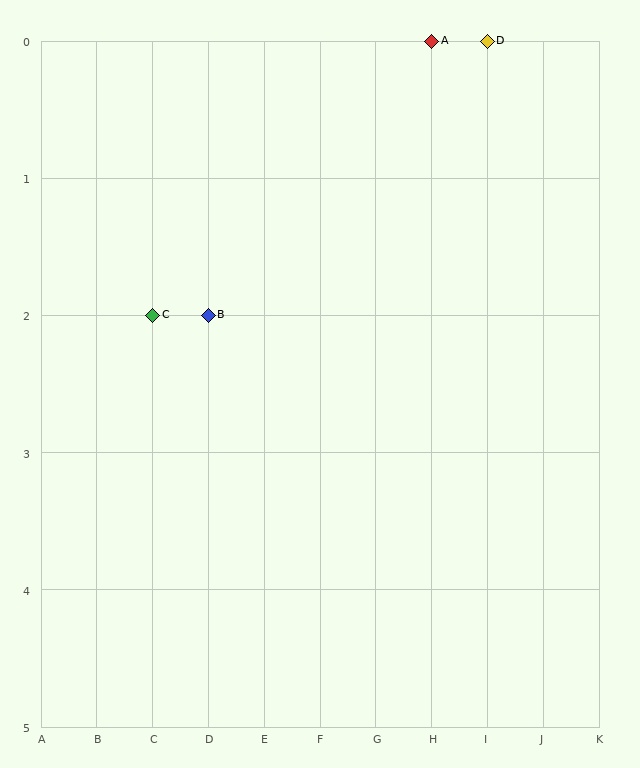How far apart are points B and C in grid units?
Points B and C are 1 column apart.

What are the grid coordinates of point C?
Point C is at grid coordinates (C, 2).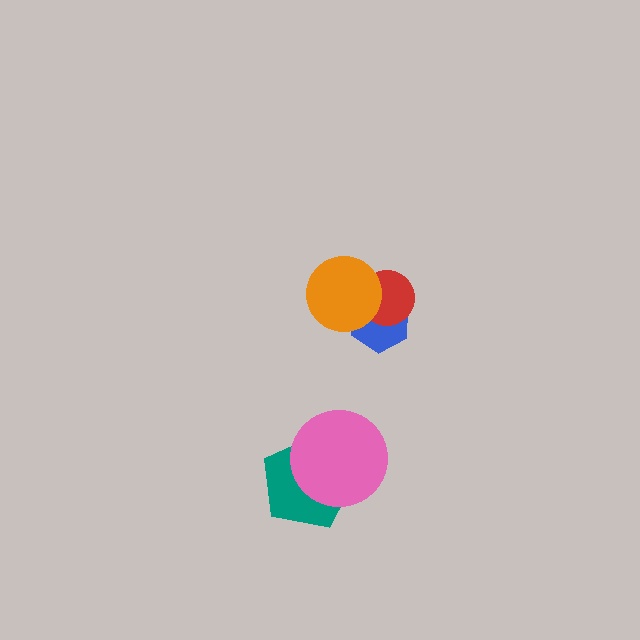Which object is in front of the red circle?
The orange circle is in front of the red circle.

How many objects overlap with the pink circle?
1 object overlaps with the pink circle.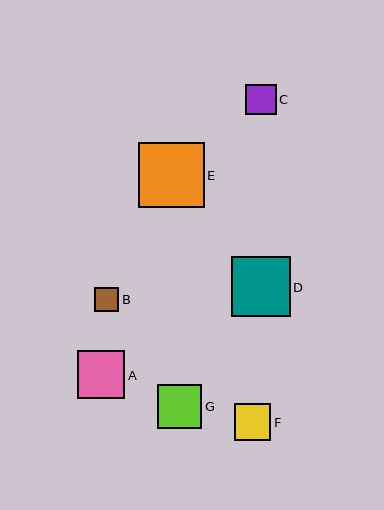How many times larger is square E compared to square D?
Square E is approximately 1.1 times the size of square D.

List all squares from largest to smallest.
From largest to smallest: E, D, A, G, F, C, B.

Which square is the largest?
Square E is the largest with a size of approximately 66 pixels.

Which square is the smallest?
Square B is the smallest with a size of approximately 25 pixels.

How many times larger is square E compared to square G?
Square E is approximately 1.5 times the size of square G.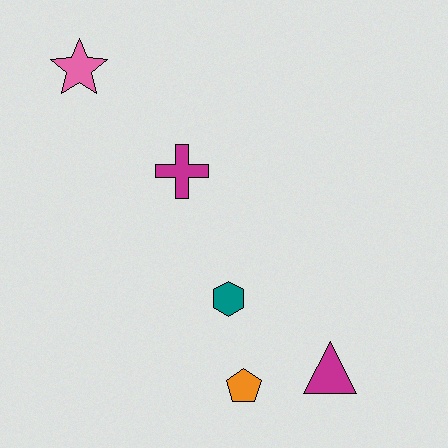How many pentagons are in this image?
There is 1 pentagon.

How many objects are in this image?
There are 5 objects.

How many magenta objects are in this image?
There are 2 magenta objects.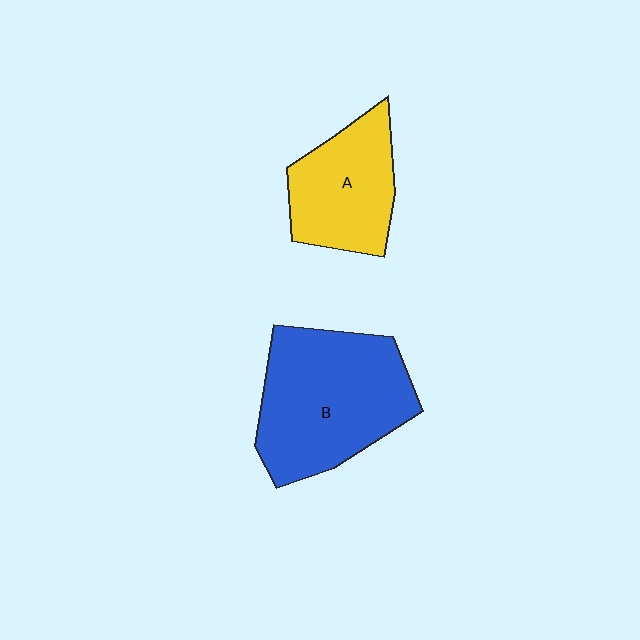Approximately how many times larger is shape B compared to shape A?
Approximately 1.6 times.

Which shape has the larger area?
Shape B (blue).